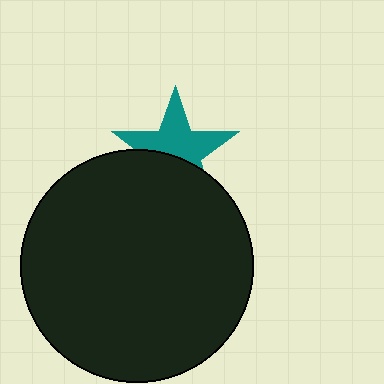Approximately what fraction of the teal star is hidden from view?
Roughly 42% of the teal star is hidden behind the black circle.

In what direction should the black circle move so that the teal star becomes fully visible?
The black circle should move down. That is the shortest direction to clear the overlap and leave the teal star fully visible.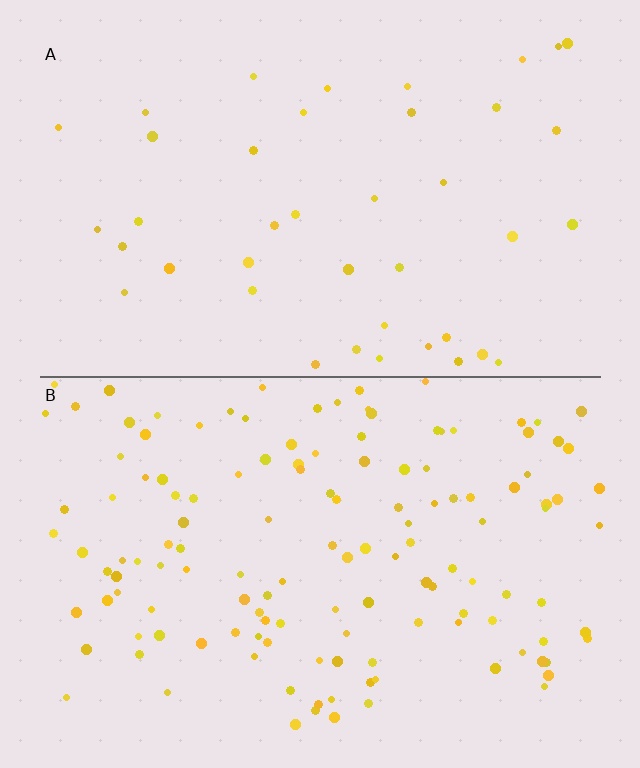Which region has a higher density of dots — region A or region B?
B (the bottom).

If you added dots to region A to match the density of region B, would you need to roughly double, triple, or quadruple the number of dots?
Approximately triple.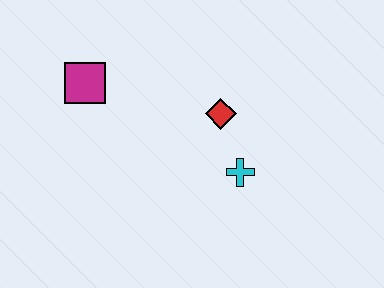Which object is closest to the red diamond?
The cyan cross is closest to the red diamond.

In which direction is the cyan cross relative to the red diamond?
The cyan cross is below the red diamond.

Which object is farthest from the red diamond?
The magenta square is farthest from the red diamond.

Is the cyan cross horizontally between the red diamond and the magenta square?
No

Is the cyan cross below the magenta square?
Yes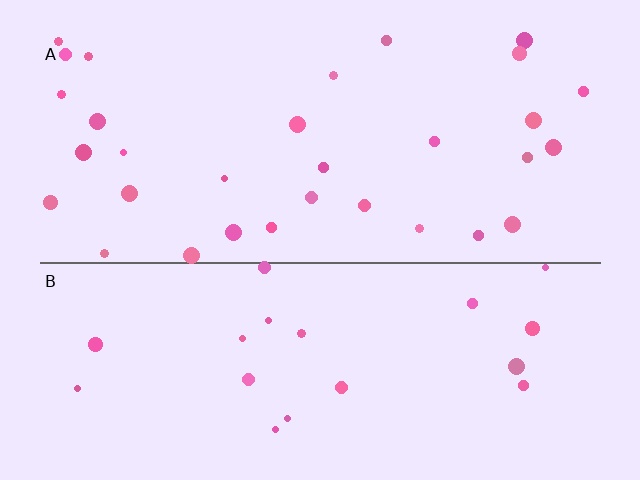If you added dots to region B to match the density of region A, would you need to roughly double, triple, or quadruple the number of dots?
Approximately double.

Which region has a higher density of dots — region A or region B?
A (the top).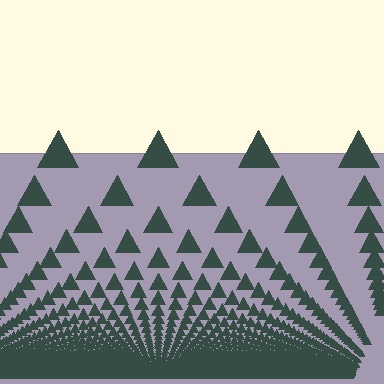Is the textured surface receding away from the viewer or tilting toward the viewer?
The surface appears to tilt toward the viewer. Texture elements get larger and sparser toward the top.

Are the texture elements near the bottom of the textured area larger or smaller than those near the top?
Smaller. The gradient is inverted — elements near the bottom are smaller and denser.